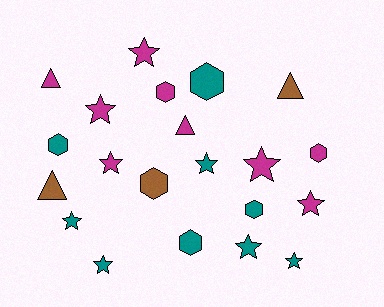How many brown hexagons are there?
There is 1 brown hexagon.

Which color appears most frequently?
Teal, with 9 objects.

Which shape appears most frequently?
Star, with 10 objects.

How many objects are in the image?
There are 21 objects.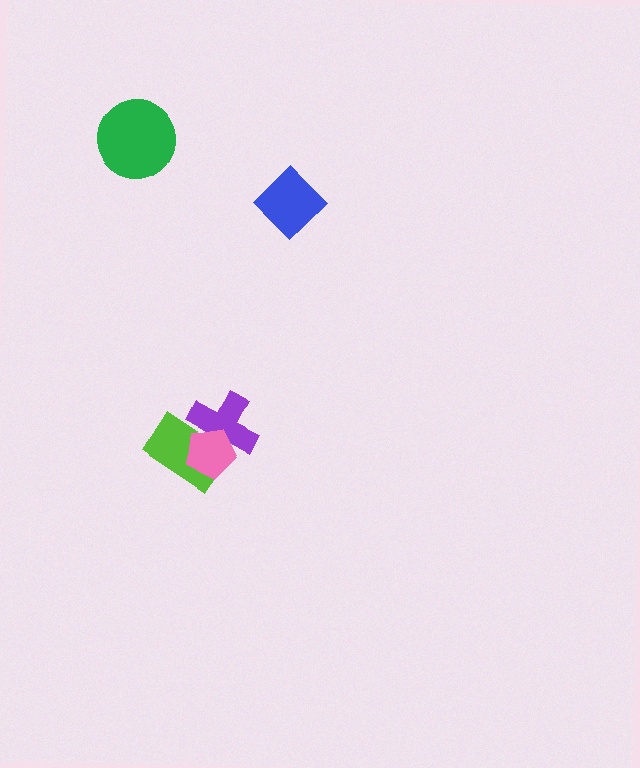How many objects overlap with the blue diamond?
0 objects overlap with the blue diamond.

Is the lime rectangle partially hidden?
Yes, it is partially covered by another shape.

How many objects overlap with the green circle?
0 objects overlap with the green circle.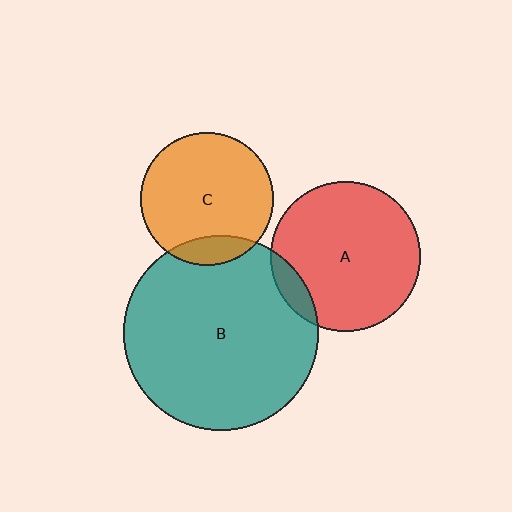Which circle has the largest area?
Circle B (teal).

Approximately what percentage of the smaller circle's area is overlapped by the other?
Approximately 15%.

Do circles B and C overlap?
Yes.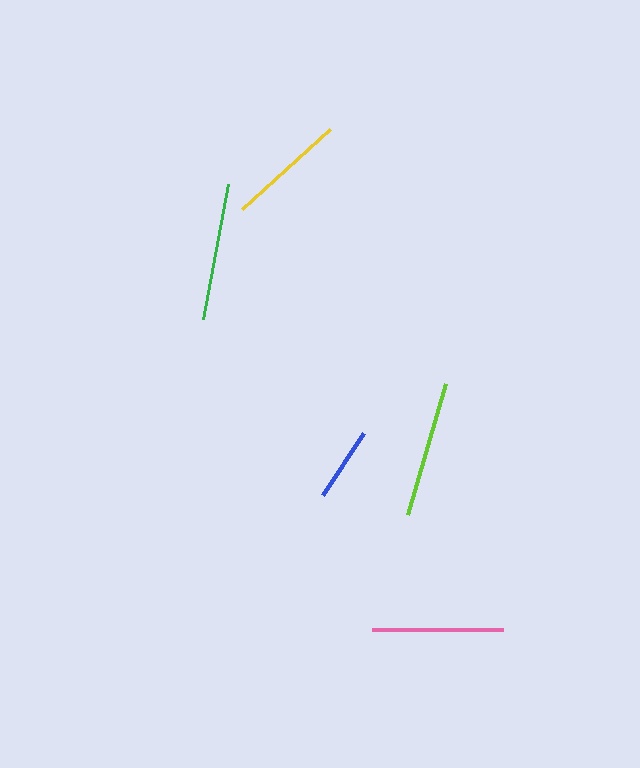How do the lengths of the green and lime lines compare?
The green and lime lines are approximately the same length.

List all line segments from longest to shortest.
From longest to shortest: green, lime, pink, yellow, blue.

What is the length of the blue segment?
The blue segment is approximately 75 pixels long.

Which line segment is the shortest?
The blue line is the shortest at approximately 75 pixels.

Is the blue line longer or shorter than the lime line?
The lime line is longer than the blue line.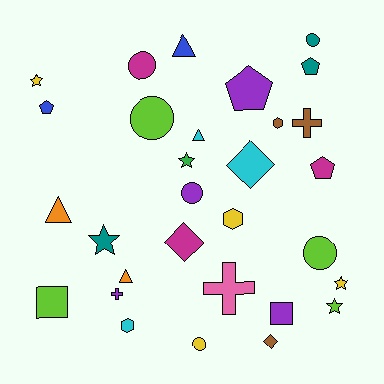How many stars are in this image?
There are 5 stars.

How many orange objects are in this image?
There are 2 orange objects.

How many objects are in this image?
There are 30 objects.